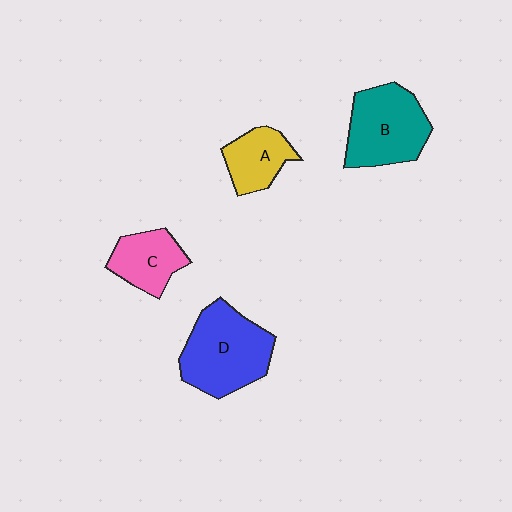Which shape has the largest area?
Shape D (blue).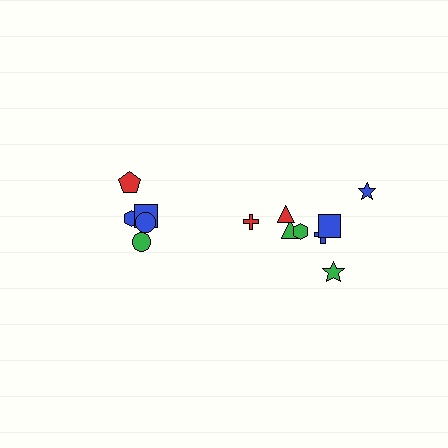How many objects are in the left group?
There are 5 objects.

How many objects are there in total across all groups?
There are 13 objects.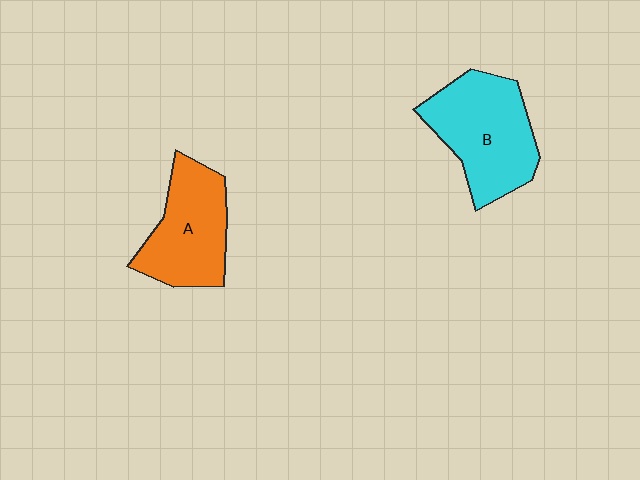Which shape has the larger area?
Shape B (cyan).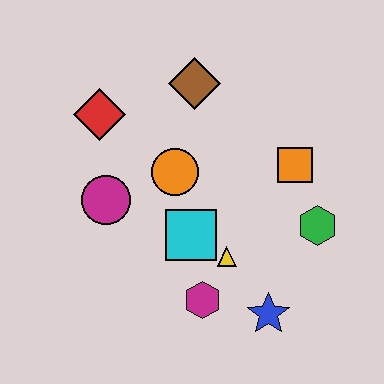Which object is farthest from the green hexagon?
The red diamond is farthest from the green hexagon.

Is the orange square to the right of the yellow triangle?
Yes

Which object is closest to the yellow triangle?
The cyan square is closest to the yellow triangle.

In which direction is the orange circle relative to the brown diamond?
The orange circle is below the brown diamond.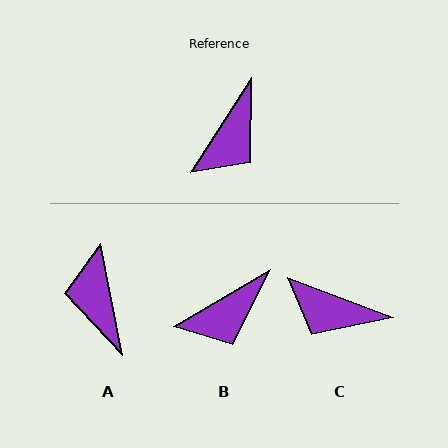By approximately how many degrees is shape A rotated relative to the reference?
Approximately 136 degrees clockwise.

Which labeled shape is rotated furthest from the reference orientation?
A, about 136 degrees away.